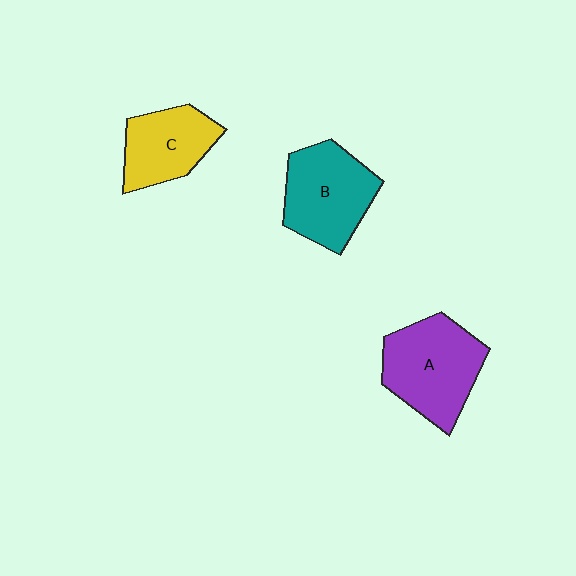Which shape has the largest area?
Shape A (purple).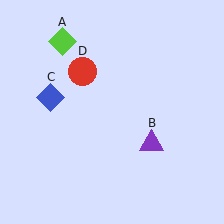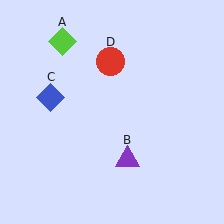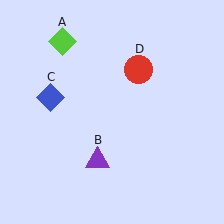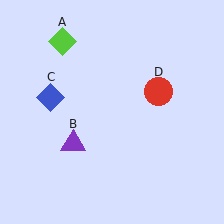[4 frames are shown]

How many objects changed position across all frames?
2 objects changed position: purple triangle (object B), red circle (object D).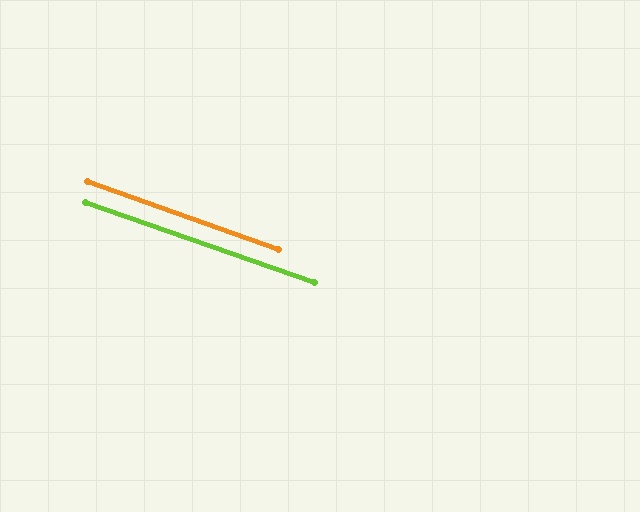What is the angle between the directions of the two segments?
Approximately 1 degree.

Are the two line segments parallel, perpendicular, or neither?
Parallel — their directions differ by only 0.6°.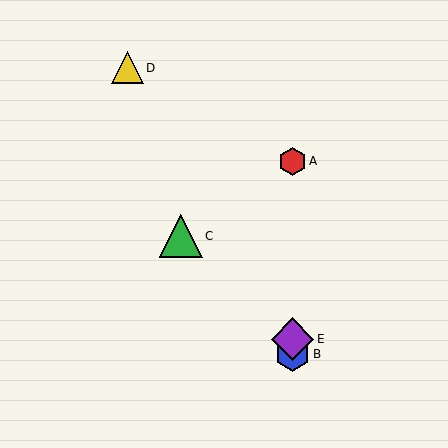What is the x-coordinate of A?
Object A is at x≈293.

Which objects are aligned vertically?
Objects A, B, E are aligned vertically.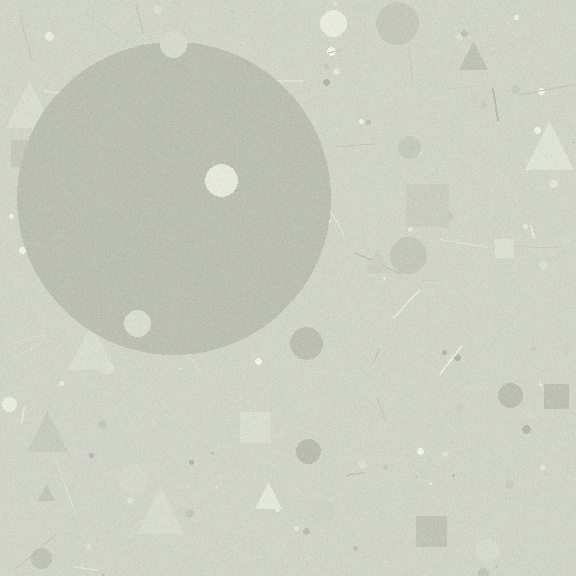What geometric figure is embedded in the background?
A circle is embedded in the background.